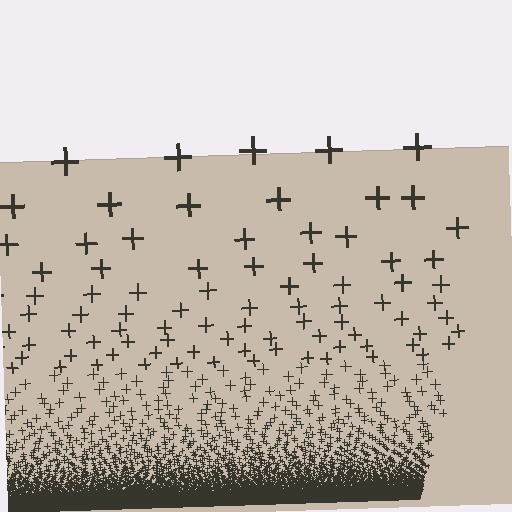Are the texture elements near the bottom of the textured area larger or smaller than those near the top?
Smaller. The gradient is inverted — elements near the bottom are smaller and denser.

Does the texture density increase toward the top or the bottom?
Density increases toward the bottom.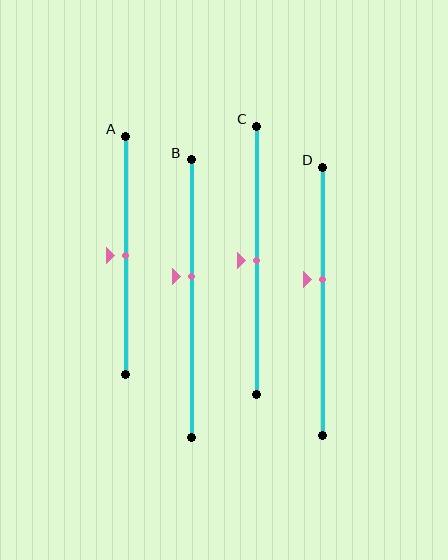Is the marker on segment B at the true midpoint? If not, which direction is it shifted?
No, the marker on segment B is shifted upward by about 8% of the segment length.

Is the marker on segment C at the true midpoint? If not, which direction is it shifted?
Yes, the marker on segment C is at the true midpoint.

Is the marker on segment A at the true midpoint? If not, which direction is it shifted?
Yes, the marker on segment A is at the true midpoint.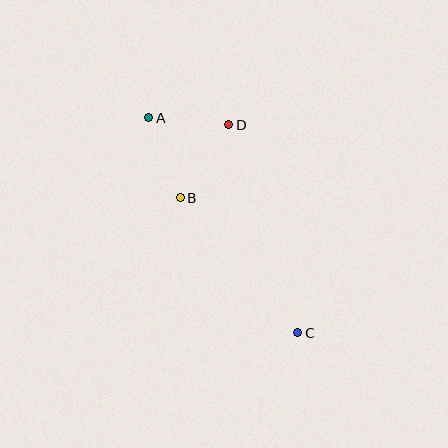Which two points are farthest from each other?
Points A and C are farthest from each other.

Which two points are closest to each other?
Points A and D are closest to each other.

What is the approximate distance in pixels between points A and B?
The distance between A and B is approximately 86 pixels.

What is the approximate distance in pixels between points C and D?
The distance between C and D is approximately 219 pixels.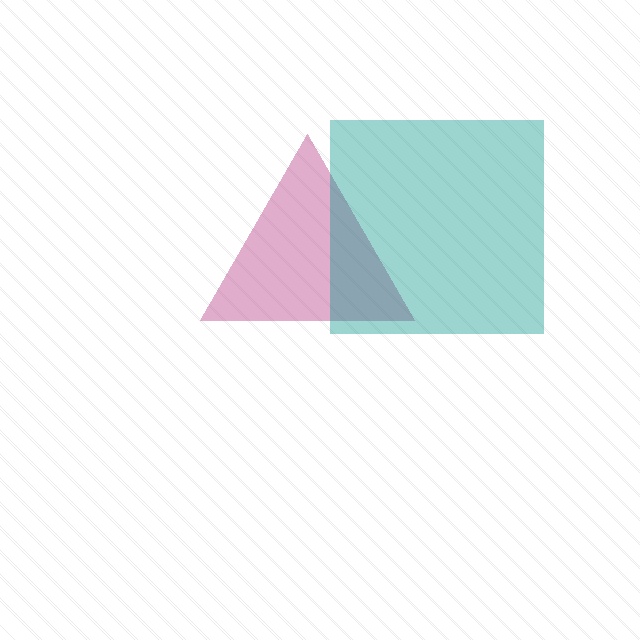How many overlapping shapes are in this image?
There are 2 overlapping shapes in the image.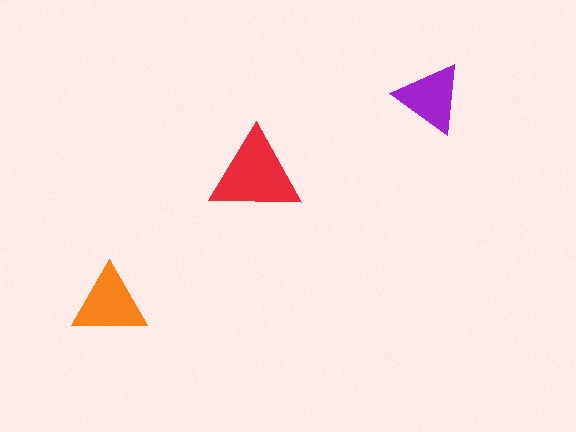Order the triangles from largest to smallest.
the red one, the orange one, the purple one.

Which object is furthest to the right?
The purple triangle is rightmost.